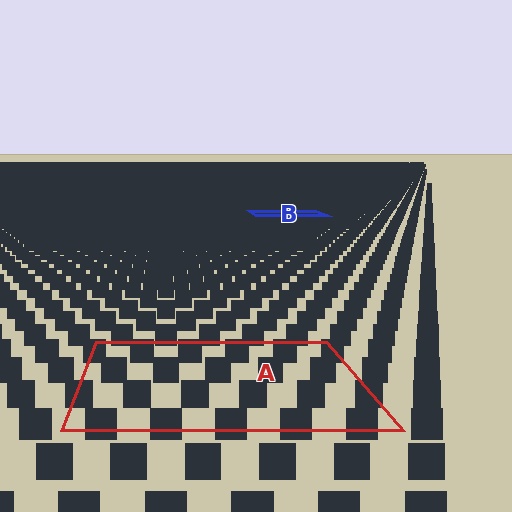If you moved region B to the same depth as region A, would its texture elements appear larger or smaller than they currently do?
They would appear larger. At a closer depth, the same texture elements are projected at a bigger on-screen size.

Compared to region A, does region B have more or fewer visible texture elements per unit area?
Region B has more texture elements per unit area — they are packed more densely because it is farther away.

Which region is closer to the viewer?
Region A is closer. The texture elements there are larger and more spread out.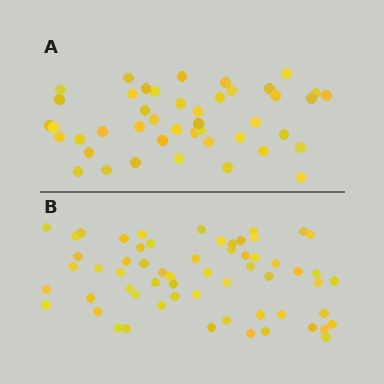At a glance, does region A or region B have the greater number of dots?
Region B (the bottom region) has more dots.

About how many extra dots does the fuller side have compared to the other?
Region B has approximately 15 more dots than region A.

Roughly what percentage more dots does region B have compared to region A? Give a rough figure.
About 35% more.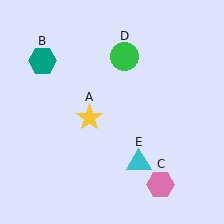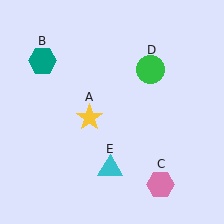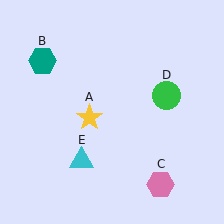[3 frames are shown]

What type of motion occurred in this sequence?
The green circle (object D), cyan triangle (object E) rotated clockwise around the center of the scene.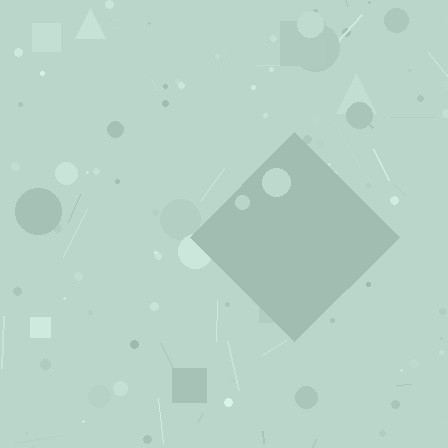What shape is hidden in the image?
A diamond is hidden in the image.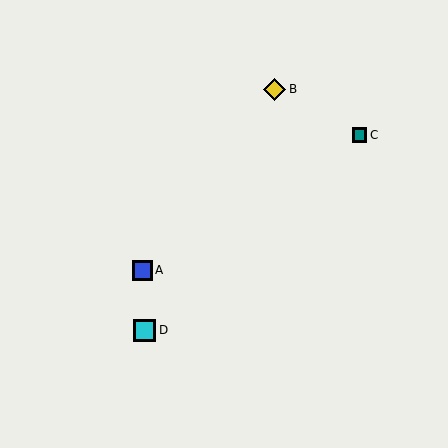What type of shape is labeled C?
Shape C is a teal square.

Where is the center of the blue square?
The center of the blue square is at (143, 270).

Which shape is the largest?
The cyan square (labeled D) is the largest.